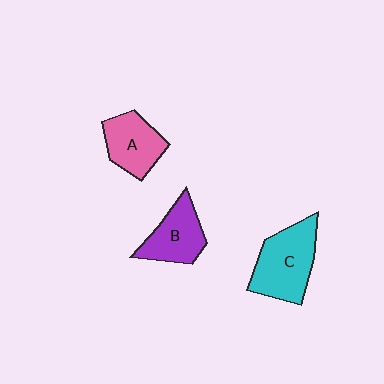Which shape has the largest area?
Shape C (cyan).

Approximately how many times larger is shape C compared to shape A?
Approximately 1.4 times.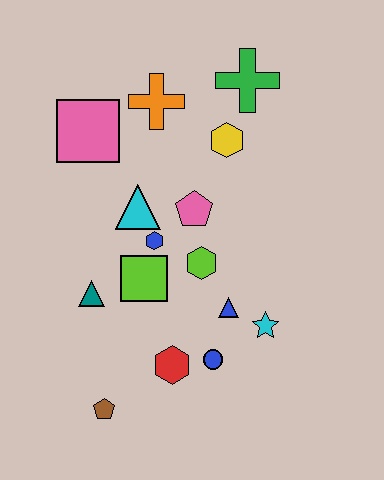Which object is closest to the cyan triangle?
The blue hexagon is closest to the cyan triangle.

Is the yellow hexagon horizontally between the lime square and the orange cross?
No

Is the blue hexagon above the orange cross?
No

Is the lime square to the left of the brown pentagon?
No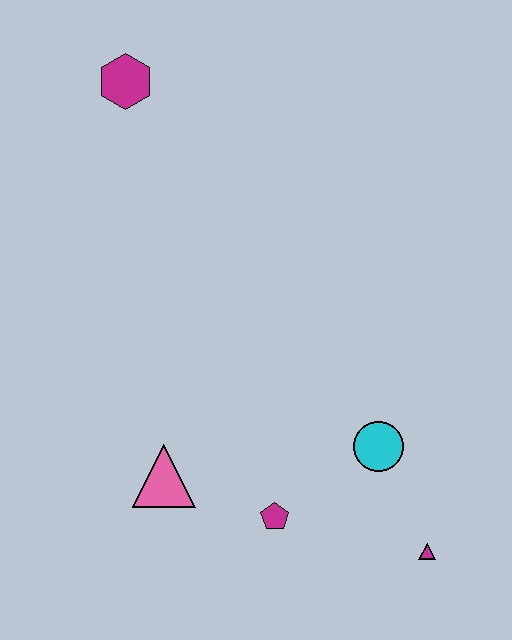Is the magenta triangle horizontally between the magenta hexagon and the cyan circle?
No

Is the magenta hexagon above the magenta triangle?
Yes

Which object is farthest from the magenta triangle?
The magenta hexagon is farthest from the magenta triangle.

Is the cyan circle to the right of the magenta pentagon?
Yes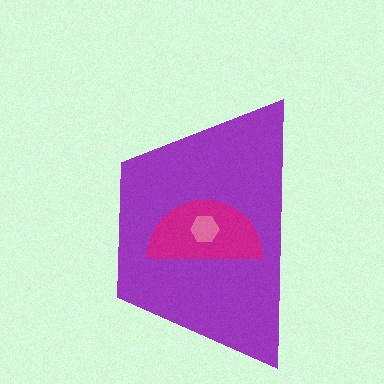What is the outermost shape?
The purple trapezoid.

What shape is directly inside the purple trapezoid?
The magenta semicircle.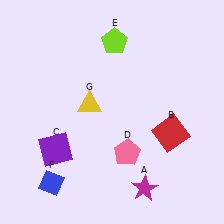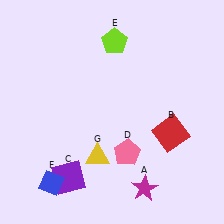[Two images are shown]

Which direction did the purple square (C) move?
The purple square (C) moved down.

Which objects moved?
The objects that moved are: the purple square (C), the yellow triangle (G).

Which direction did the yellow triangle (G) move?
The yellow triangle (G) moved down.